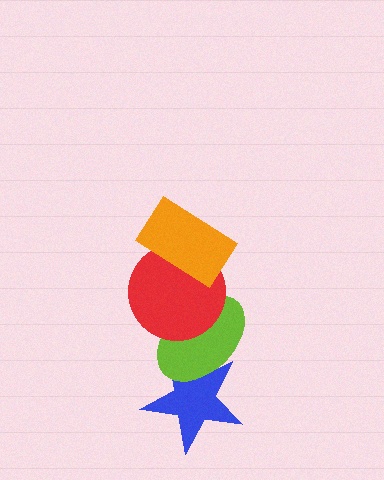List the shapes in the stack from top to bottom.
From top to bottom: the orange rectangle, the red circle, the lime ellipse, the blue star.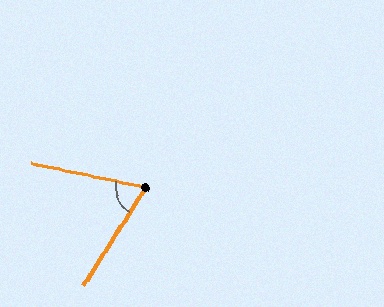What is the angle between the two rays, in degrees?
Approximately 69 degrees.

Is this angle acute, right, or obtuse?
It is acute.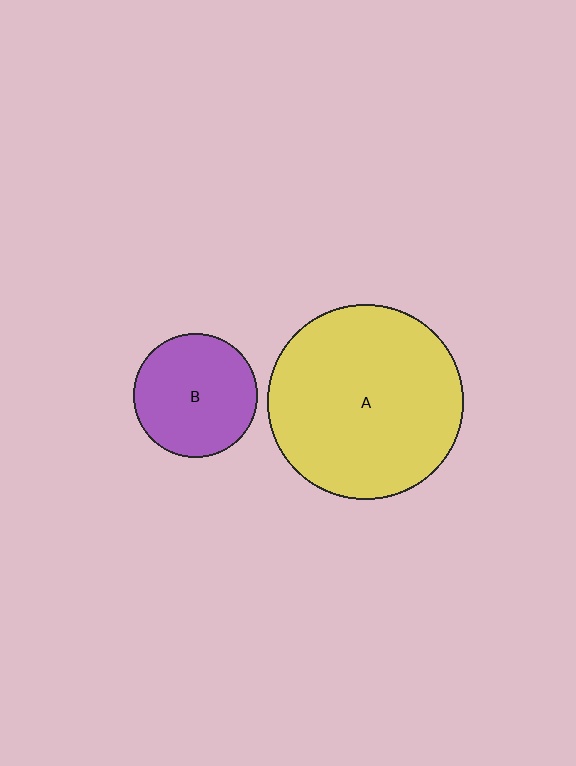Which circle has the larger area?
Circle A (yellow).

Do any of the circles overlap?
No, none of the circles overlap.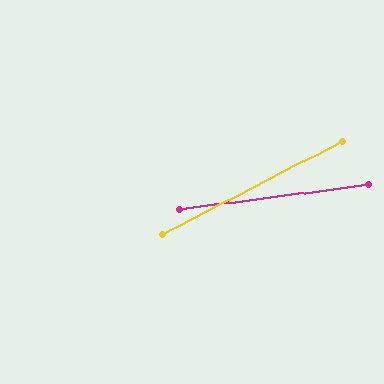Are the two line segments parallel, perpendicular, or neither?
Neither parallel nor perpendicular — they differ by about 20°.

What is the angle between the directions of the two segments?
Approximately 20 degrees.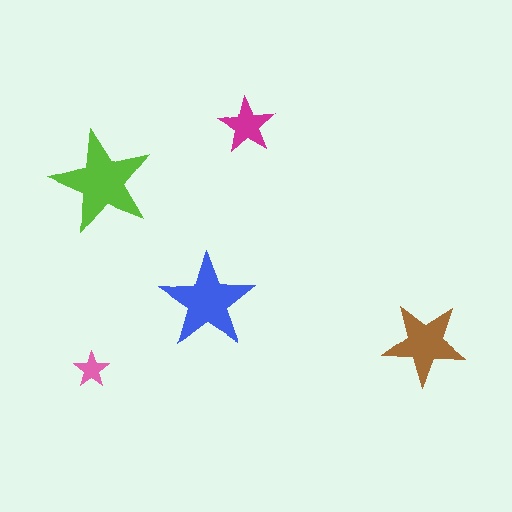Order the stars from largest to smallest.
the lime one, the blue one, the brown one, the magenta one, the pink one.